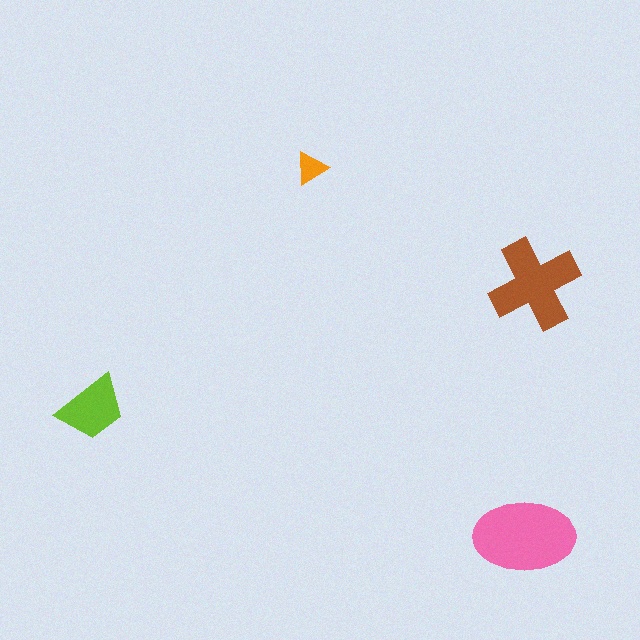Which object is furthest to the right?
The brown cross is rightmost.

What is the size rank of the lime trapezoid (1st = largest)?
3rd.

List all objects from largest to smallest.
The pink ellipse, the brown cross, the lime trapezoid, the orange triangle.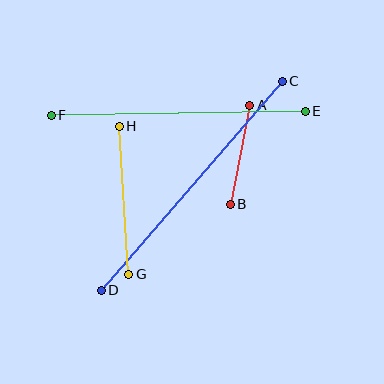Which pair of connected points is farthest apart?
Points C and D are farthest apart.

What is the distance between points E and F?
The distance is approximately 254 pixels.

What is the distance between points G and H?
The distance is approximately 148 pixels.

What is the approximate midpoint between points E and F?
The midpoint is at approximately (178, 113) pixels.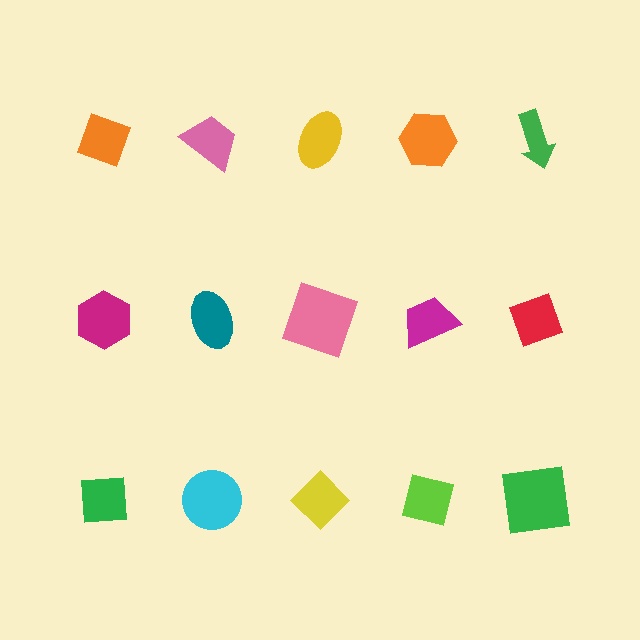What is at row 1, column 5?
A green arrow.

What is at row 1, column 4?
An orange hexagon.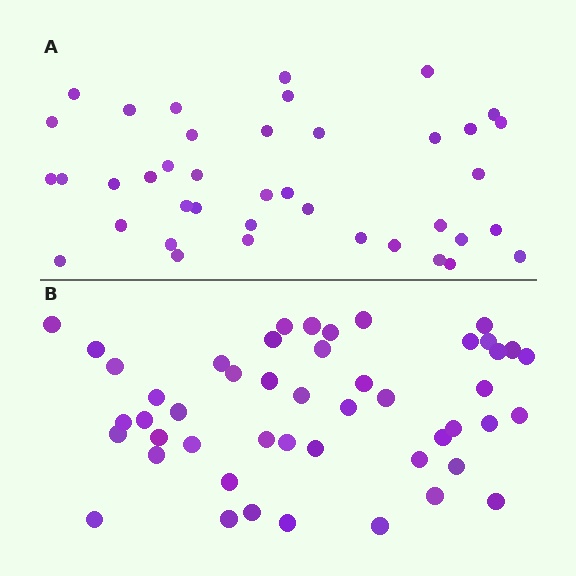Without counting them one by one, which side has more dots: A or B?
Region B (the bottom region) has more dots.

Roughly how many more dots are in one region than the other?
Region B has roughly 8 or so more dots than region A.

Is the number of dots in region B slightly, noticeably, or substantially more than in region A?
Region B has only slightly more — the two regions are fairly close. The ratio is roughly 1.2 to 1.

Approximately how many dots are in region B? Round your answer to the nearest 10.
About 50 dots. (The exact count is 48, which rounds to 50.)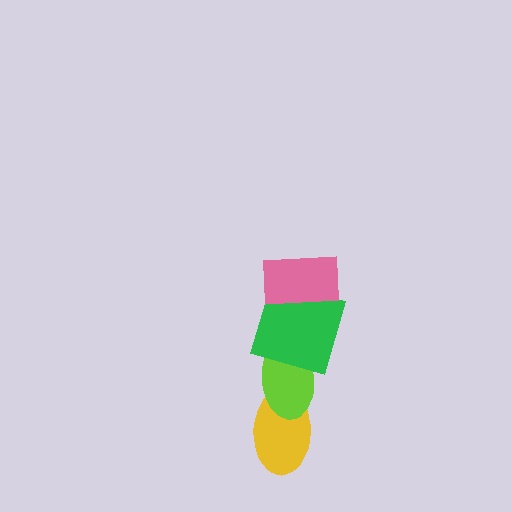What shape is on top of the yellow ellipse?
The lime ellipse is on top of the yellow ellipse.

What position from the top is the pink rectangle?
The pink rectangle is 1st from the top.